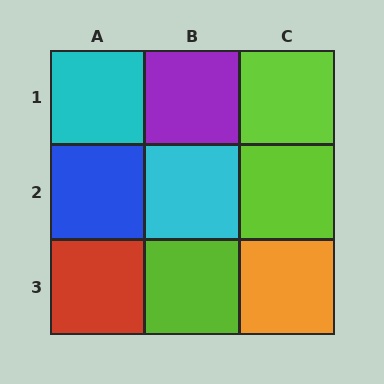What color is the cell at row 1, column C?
Lime.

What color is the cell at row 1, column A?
Cyan.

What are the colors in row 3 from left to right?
Red, lime, orange.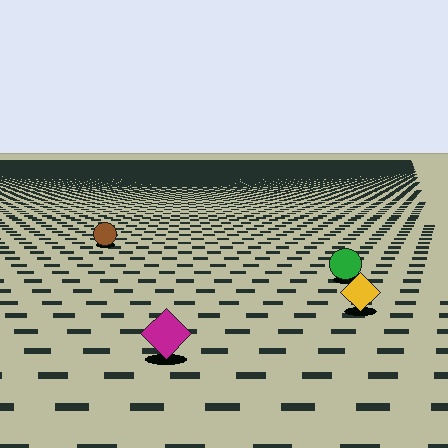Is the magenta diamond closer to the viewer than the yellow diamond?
Yes. The magenta diamond is closer — you can tell from the texture gradient: the ground texture is coarser near it.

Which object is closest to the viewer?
The magenta diamond is closest. The texture marks near it are larger and more spread out.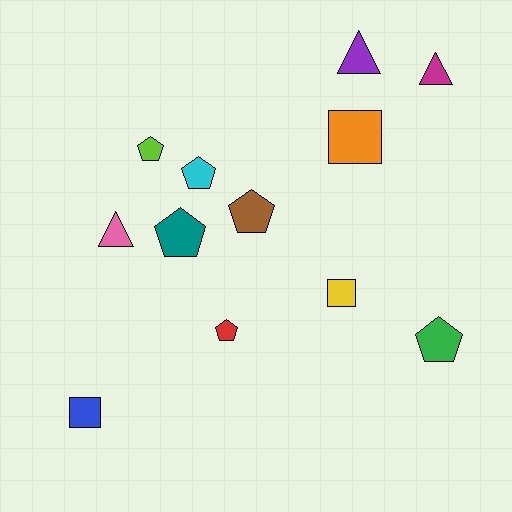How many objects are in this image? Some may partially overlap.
There are 12 objects.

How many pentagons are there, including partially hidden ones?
There are 6 pentagons.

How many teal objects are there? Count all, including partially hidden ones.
There is 1 teal object.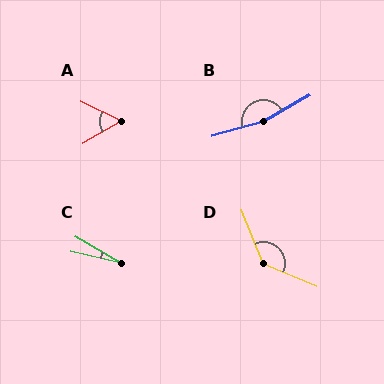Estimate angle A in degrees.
Approximately 56 degrees.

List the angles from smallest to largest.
C (18°), A (56°), D (135°), B (166°).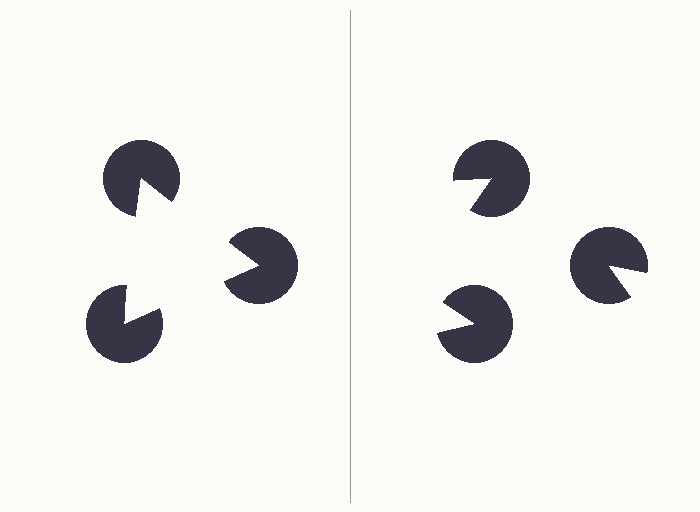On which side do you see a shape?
An illusory triangle appears on the left side. On the right side the wedge cuts are rotated, so no coherent shape forms.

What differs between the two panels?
The pac-man discs are positioned identically on both sides; only the wedge orientations differ. On the left they align to a triangle; on the right they are misaligned.